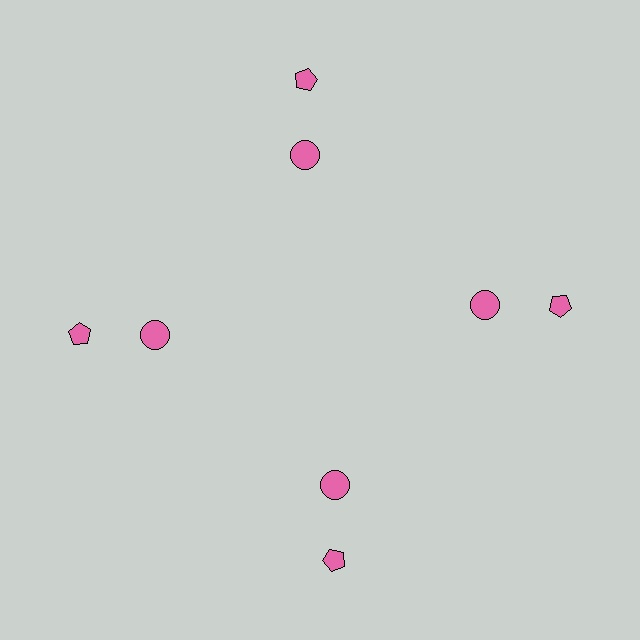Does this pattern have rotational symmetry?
Yes, this pattern has 4-fold rotational symmetry. It looks the same after rotating 90 degrees around the center.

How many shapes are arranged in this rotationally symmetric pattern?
There are 8 shapes, arranged in 4 groups of 2.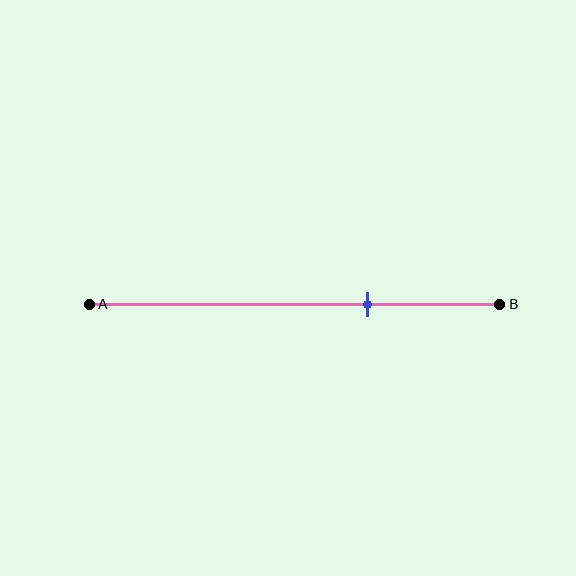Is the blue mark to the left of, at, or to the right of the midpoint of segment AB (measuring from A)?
The blue mark is to the right of the midpoint of segment AB.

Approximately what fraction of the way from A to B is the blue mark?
The blue mark is approximately 70% of the way from A to B.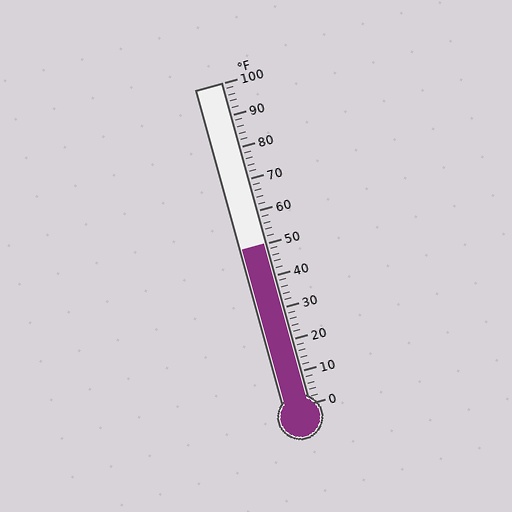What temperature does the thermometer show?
The thermometer shows approximately 50°F.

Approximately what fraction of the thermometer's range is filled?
The thermometer is filled to approximately 50% of its range.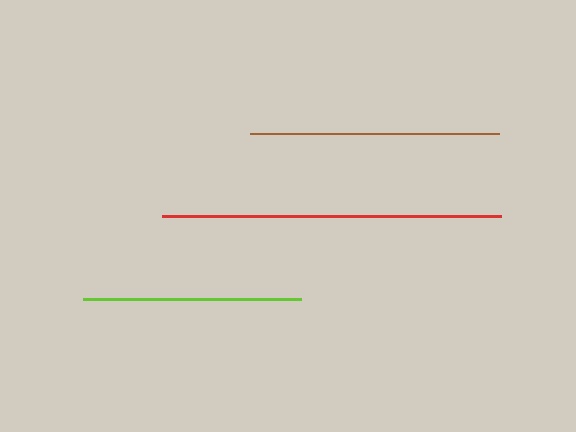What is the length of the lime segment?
The lime segment is approximately 218 pixels long.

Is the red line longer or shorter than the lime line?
The red line is longer than the lime line.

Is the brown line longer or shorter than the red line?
The red line is longer than the brown line.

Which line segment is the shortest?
The lime line is the shortest at approximately 218 pixels.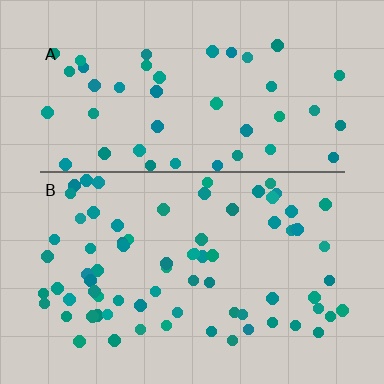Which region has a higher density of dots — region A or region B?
B (the bottom).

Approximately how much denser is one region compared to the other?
Approximately 1.7× — region B over region A.